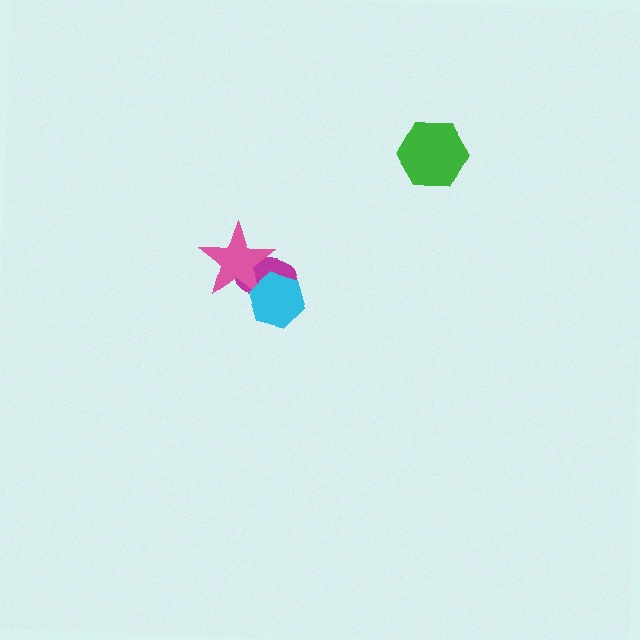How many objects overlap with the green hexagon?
0 objects overlap with the green hexagon.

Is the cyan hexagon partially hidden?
No, no other shape covers it.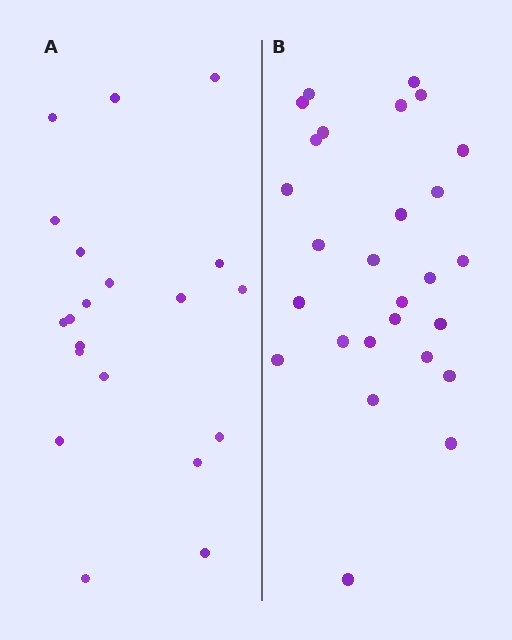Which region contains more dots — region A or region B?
Region B (the right region) has more dots.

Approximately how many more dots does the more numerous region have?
Region B has roughly 8 or so more dots than region A.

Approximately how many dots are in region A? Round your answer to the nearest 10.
About 20 dots.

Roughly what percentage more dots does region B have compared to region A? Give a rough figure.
About 35% more.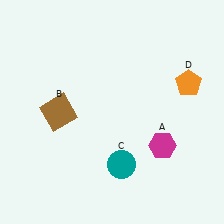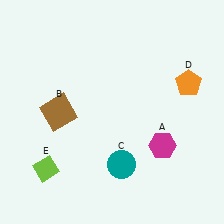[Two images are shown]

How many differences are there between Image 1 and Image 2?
There is 1 difference between the two images.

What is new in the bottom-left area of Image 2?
A lime diamond (E) was added in the bottom-left area of Image 2.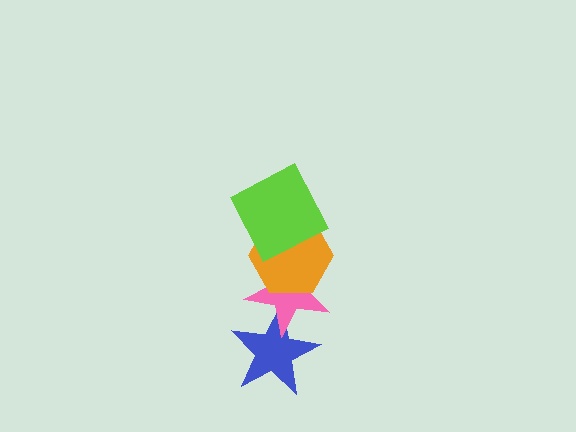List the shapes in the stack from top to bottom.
From top to bottom: the lime square, the orange hexagon, the pink star, the blue star.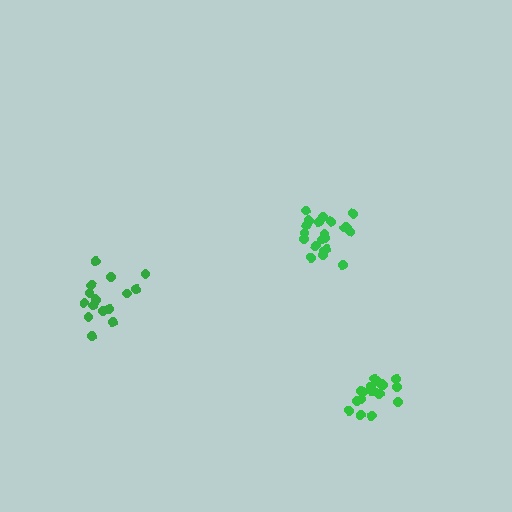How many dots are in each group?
Group 1: 21 dots, Group 2: 20 dots, Group 3: 15 dots (56 total).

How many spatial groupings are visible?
There are 3 spatial groupings.